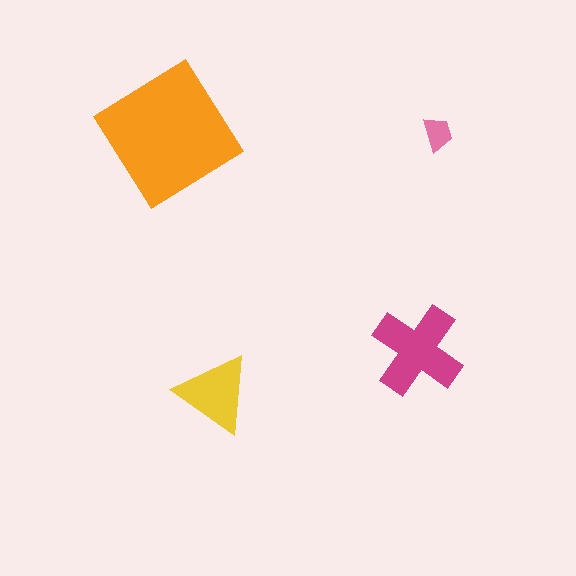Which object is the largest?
The orange diamond.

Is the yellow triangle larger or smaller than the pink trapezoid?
Larger.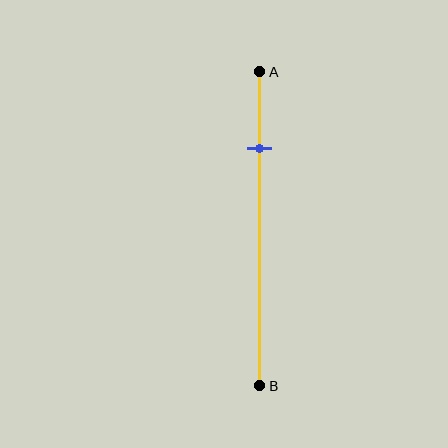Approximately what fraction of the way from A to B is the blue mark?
The blue mark is approximately 25% of the way from A to B.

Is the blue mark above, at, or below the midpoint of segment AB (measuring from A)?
The blue mark is above the midpoint of segment AB.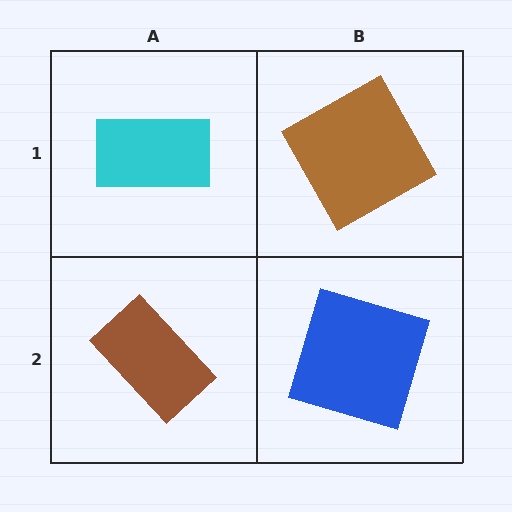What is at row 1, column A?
A cyan rectangle.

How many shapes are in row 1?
2 shapes.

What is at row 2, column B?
A blue square.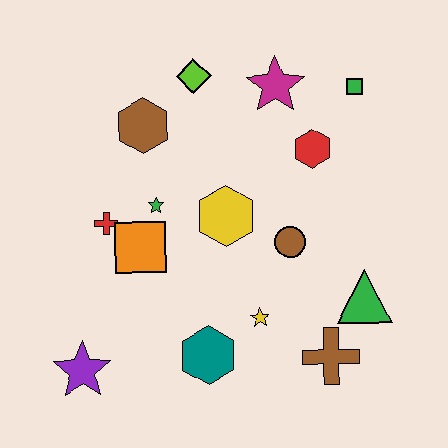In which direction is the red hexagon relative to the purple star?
The red hexagon is to the right of the purple star.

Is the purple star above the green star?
No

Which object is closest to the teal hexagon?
The yellow star is closest to the teal hexagon.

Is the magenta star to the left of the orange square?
No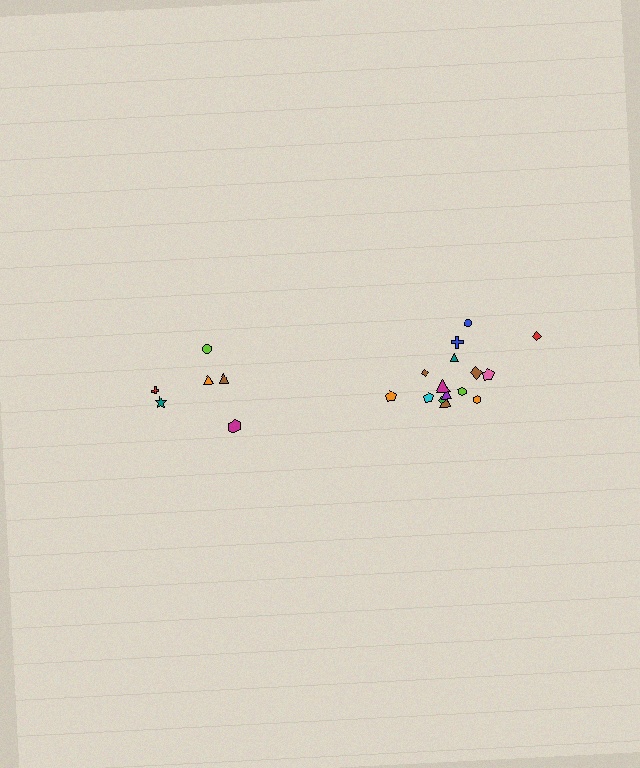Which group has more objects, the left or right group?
The right group.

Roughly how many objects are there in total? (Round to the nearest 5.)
Roughly 20 objects in total.